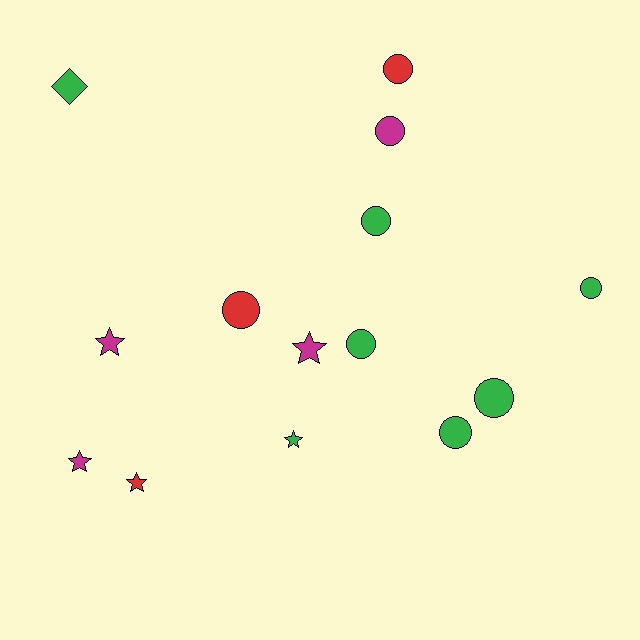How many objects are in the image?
There are 14 objects.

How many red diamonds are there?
There are no red diamonds.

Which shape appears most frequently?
Circle, with 8 objects.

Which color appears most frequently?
Green, with 7 objects.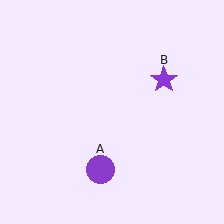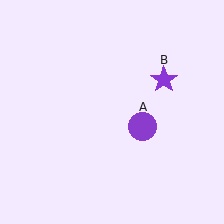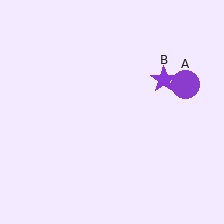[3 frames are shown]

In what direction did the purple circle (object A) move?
The purple circle (object A) moved up and to the right.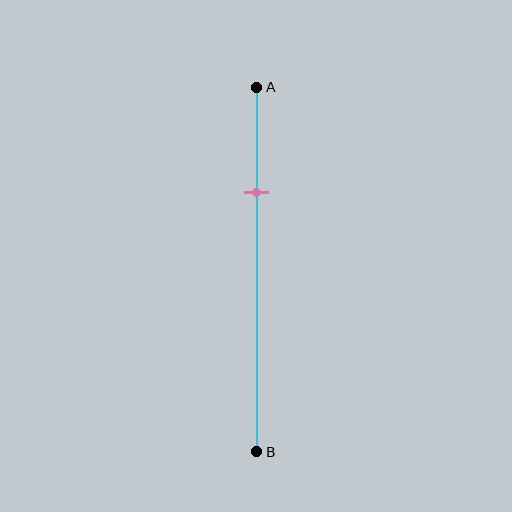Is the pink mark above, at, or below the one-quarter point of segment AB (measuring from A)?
The pink mark is below the one-quarter point of segment AB.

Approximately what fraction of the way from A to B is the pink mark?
The pink mark is approximately 30% of the way from A to B.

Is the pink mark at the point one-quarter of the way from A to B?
No, the mark is at about 30% from A, not at the 25% one-quarter point.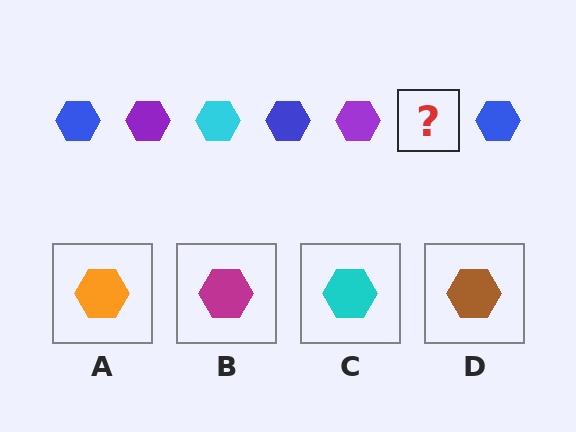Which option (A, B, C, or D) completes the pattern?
C.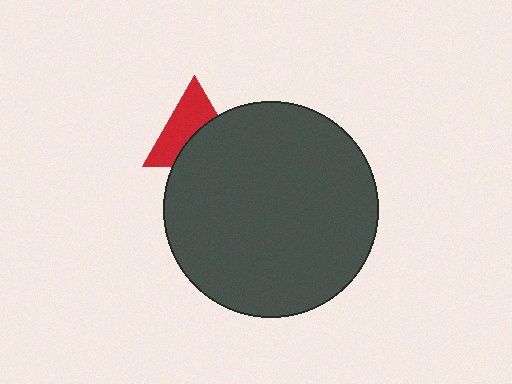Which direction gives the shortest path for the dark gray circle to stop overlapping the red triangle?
Moving down gives the shortest separation.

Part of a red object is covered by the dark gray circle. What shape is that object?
It is a triangle.